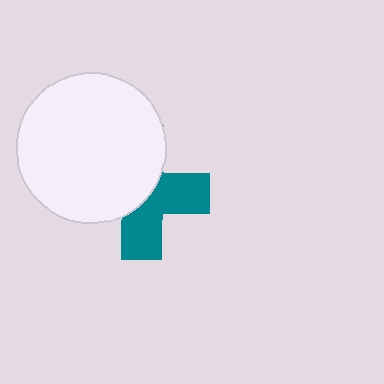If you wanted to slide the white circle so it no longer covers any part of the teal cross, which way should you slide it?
Slide it toward the upper-left — that is the most direct way to separate the two shapes.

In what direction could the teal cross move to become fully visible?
The teal cross could move toward the lower-right. That would shift it out from behind the white circle entirely.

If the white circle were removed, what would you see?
You would see the complete teal cross.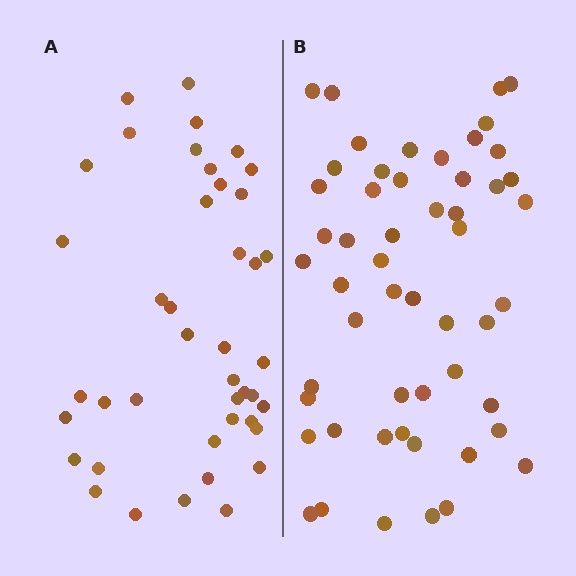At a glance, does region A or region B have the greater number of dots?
Region B (the right region) has more dots.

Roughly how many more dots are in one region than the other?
Region B has roughly 12 or so more dots than region A.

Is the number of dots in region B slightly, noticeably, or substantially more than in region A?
Region B has noticeably more, but not dramatically so. The ratio is roughly 1.3 to 1.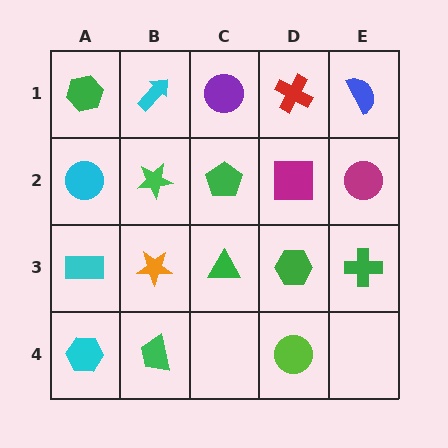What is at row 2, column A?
A cyan circle.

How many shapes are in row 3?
5 shapes.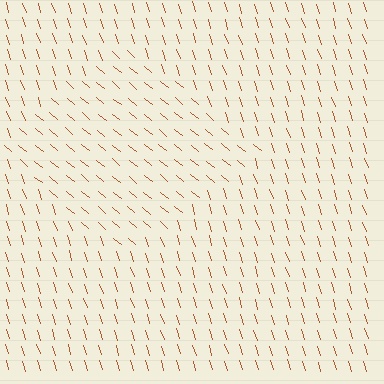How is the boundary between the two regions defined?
The boundary is defined purely by a change in line orientation (approximately 33 degrees difference). All lines are the same color and thickness.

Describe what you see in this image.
The image is filled with small brown line segments. A diamond region in the image has lines oriented differently from the surrounding lines, creating a visible texture boundary.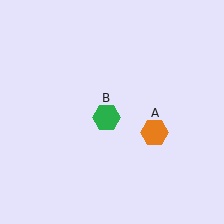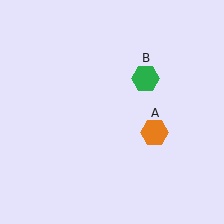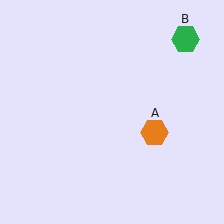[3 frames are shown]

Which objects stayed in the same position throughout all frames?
Orange hexagon (object A) remained stationary.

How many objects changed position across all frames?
1 object changed position: green hexagon (object B).